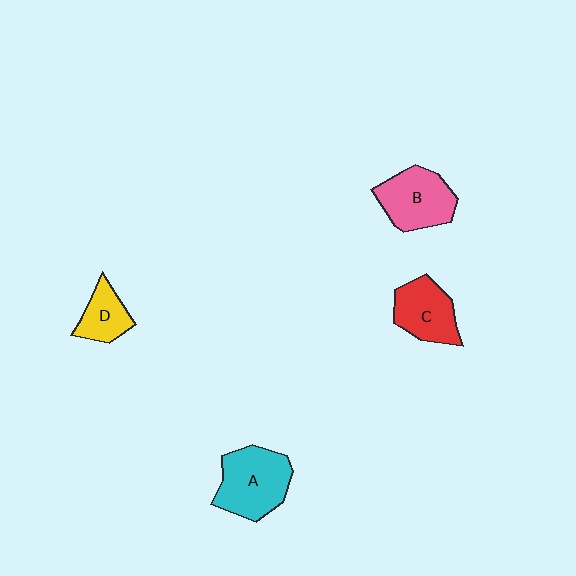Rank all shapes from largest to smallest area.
From largest to smallest: A (cyan), B (pink), C (red), D (yellow).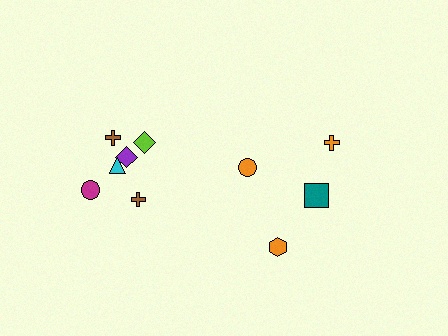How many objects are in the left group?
There are 6 objects.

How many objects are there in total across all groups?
There are 10 objects.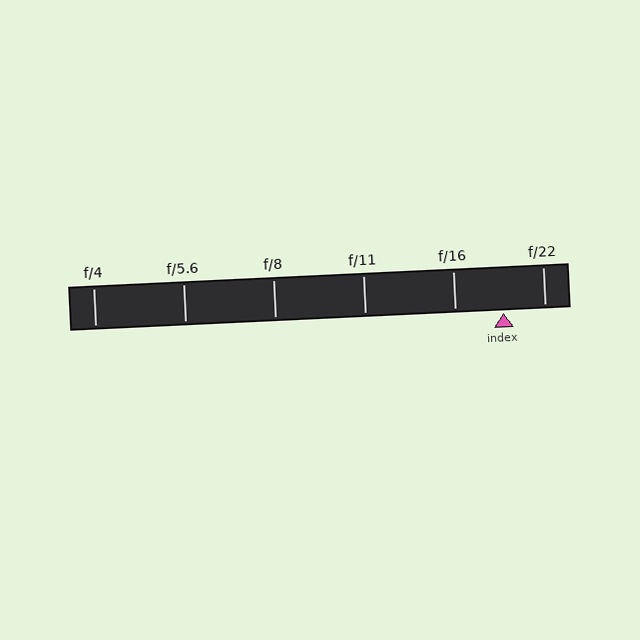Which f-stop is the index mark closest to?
The index mark is closest to f/22.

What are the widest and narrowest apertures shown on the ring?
The widest aperture shown is f/4 and the narrowest is f/22.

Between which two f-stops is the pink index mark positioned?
The index mark is between f/16 and f/22.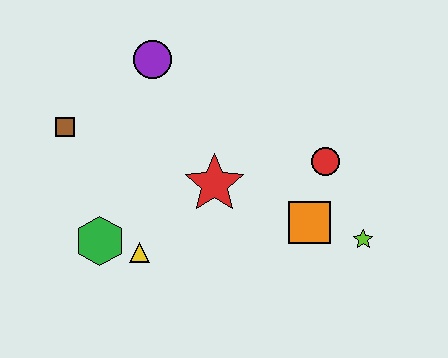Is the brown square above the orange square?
Yes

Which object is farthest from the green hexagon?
The lime star is farthest from the green hexagon.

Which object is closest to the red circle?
The orange square is closest to the red circle.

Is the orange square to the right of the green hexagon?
Yes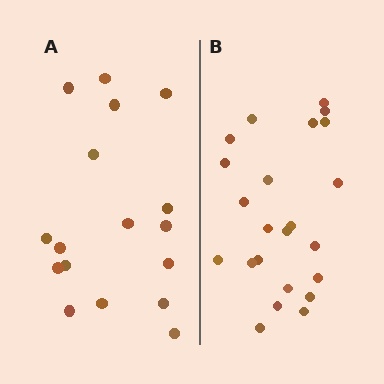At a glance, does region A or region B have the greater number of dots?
Region B (the right region) has more dots.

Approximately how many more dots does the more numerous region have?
Region B has about 6 more dots than region A.